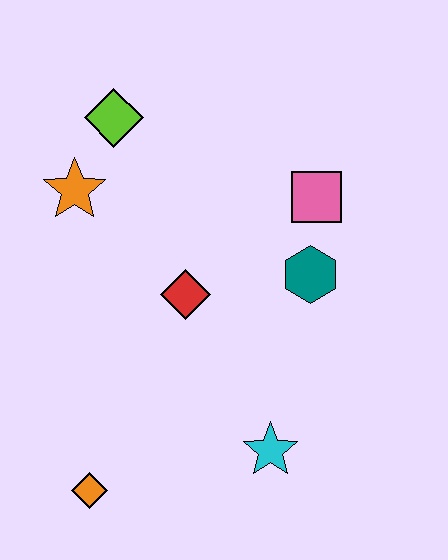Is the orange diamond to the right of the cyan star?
No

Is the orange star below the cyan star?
No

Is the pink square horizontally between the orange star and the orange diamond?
No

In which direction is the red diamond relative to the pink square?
The red diamond is to the left of the pink square.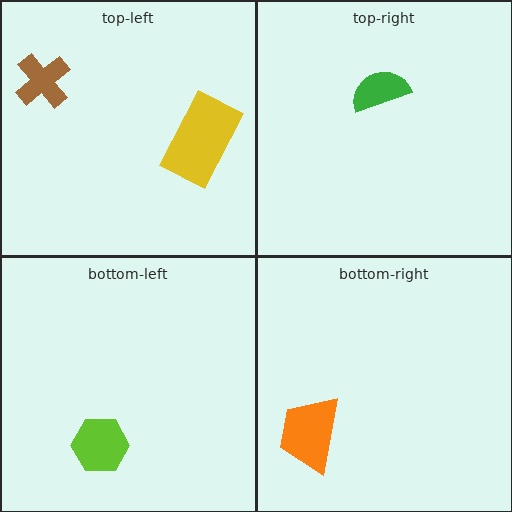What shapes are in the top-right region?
The green semicircle.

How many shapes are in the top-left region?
2.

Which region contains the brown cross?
The top-left region.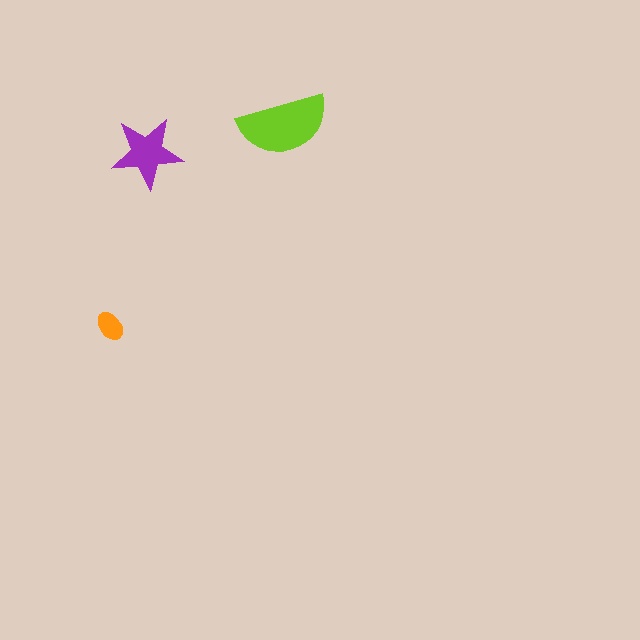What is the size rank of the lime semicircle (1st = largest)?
1st.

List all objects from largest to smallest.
The lime semicircle, the purple star, the orange ellipse.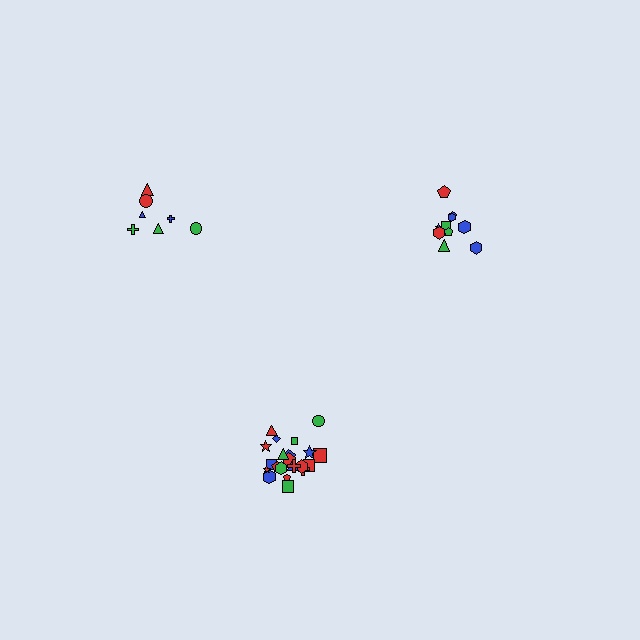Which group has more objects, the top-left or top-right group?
The top-right group.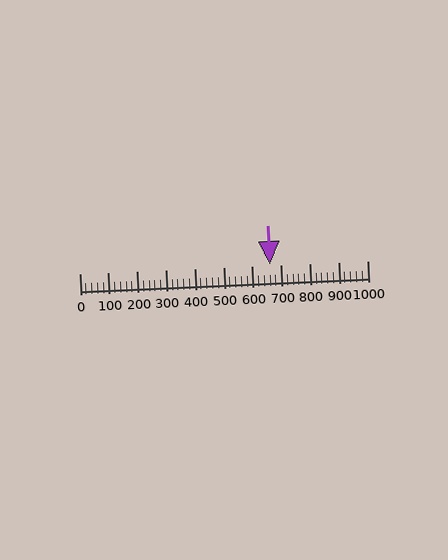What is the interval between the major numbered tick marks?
The major tick marks are spaced 100 units apart.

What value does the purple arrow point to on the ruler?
The purple arrow points to approximately 660.